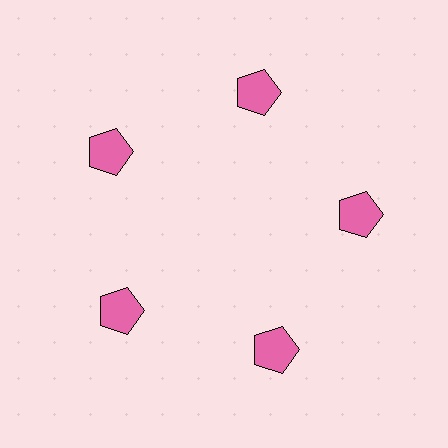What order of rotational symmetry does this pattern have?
This pattern has 5-fold rotational symmetry.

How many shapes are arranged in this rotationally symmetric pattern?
There are 5 shapes, arranged in 5 groups of 1.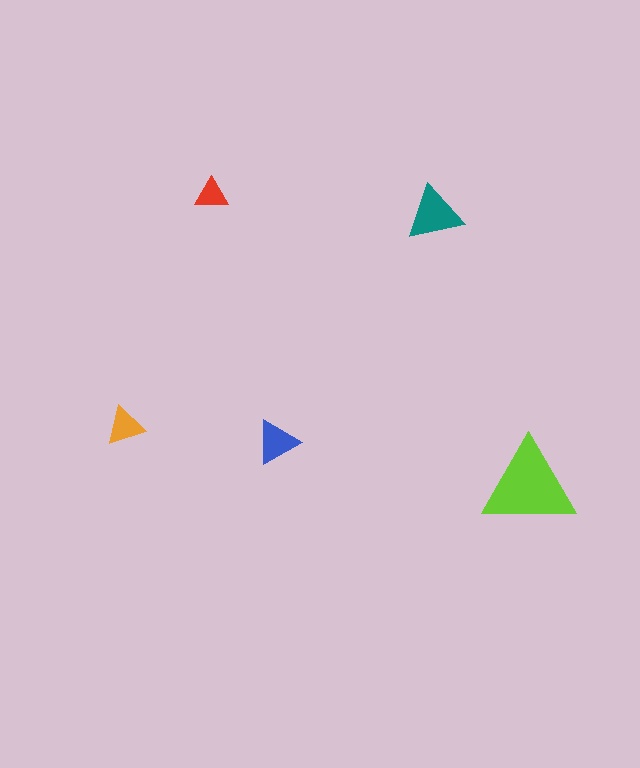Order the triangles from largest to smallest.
the lime one, the teal one, the blue one, the orange one, the red one.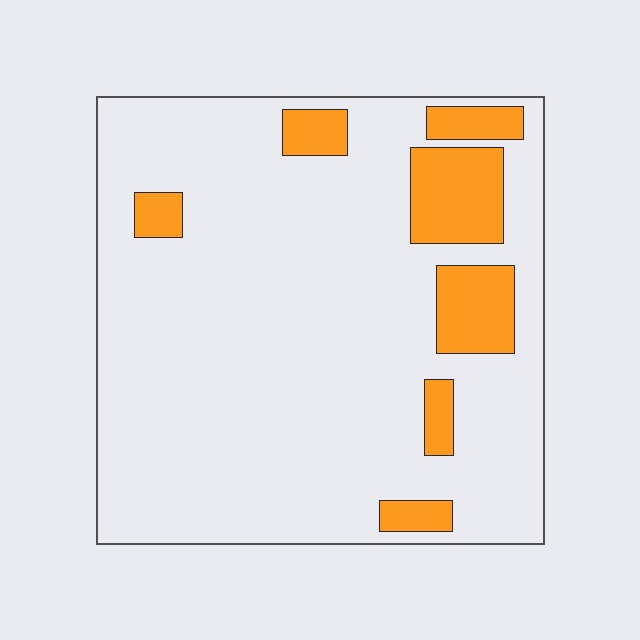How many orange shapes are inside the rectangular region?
7.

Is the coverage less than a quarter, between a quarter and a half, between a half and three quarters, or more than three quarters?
Less than a quarter.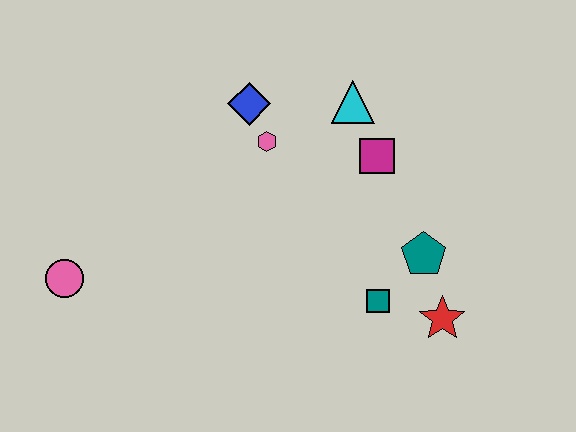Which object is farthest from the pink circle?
The red star is farthest from the pink circle.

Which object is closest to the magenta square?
The cyan triangle is closest to the magenta square.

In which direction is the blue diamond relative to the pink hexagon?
The blue diamond is above the pink hexagon.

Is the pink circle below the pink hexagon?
Yes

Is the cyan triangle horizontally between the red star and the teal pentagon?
No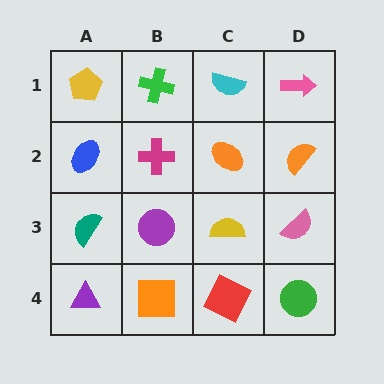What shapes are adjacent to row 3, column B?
A magenta cross (row 2, column B), an orange square (row 4, column B), a teal semicircle (row 3, column A), a yellow semicircle (row 3, column C).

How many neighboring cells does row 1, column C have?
3.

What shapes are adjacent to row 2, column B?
A green cross (row 1, column B), a purple circle (row 3, column B), a blue ellipse (row 2, column A), an orange ellipse (row 2, column C).